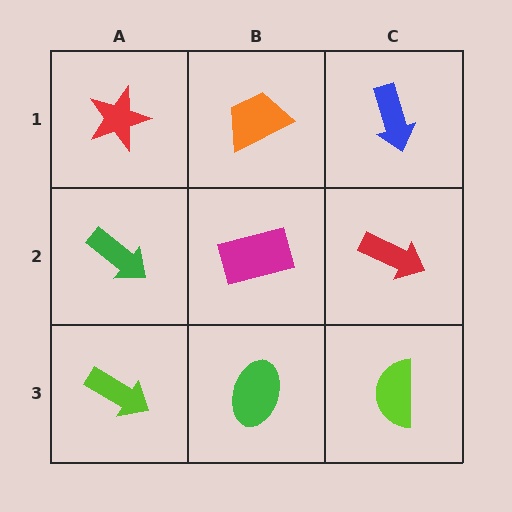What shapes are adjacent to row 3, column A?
A green arrow (row 2, column A), a green ellipse (row 3, column B).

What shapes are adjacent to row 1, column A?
A green arrow (row 2, column A), an orange trapezoid (row 1, column B).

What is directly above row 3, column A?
A green arrow.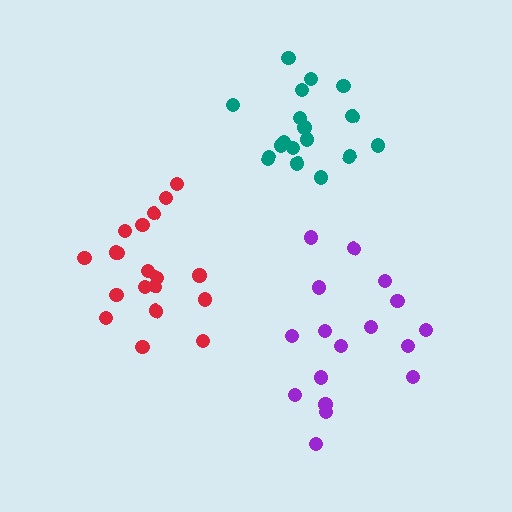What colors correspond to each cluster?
The clusters are colored: red, purple, teal.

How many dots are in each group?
Group 1: 19 dots, Group 2: 17 dots, Group 3: 18 dots (54 total).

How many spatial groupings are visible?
There are 3 spatial groupings.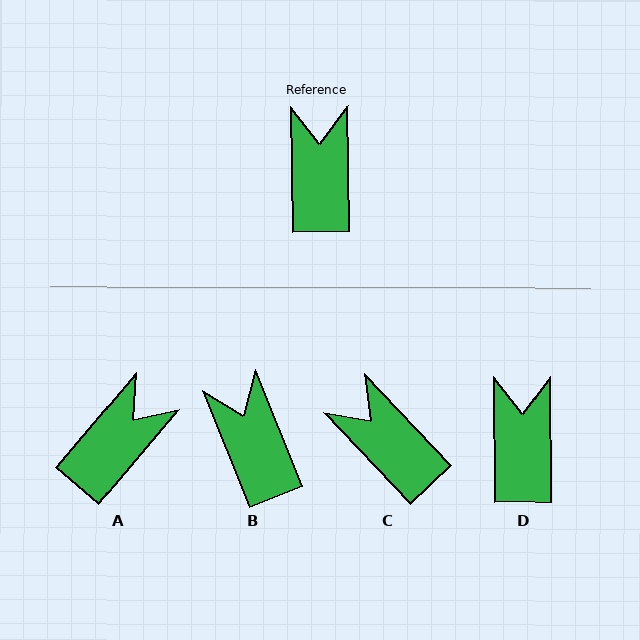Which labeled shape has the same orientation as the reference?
D.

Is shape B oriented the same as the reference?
No, it is off by about 21 degrees.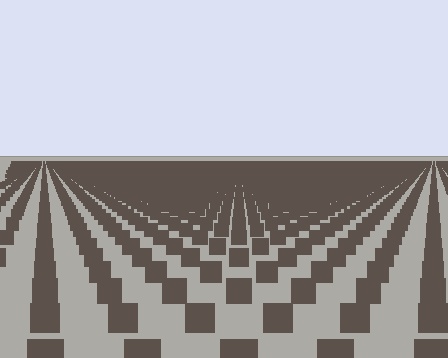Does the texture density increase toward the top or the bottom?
Density increases toward the top.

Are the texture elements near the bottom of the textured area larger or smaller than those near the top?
Larger. Near the bottom, elements are closer to the viewer and appear at a bigger on-screen size.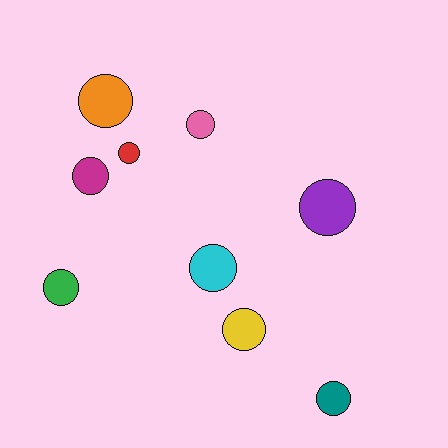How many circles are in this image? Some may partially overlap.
There are 9 circles.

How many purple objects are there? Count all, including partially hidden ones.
There is 1 purple object.